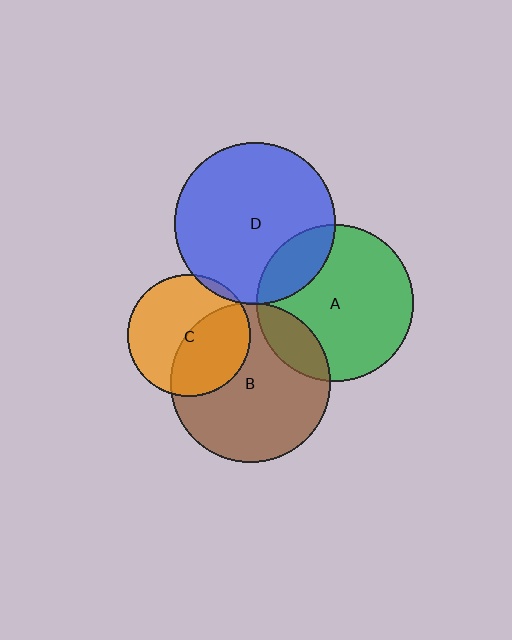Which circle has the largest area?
Circle D (blue).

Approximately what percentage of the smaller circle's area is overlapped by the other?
Approximately 5%.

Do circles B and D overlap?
Yes.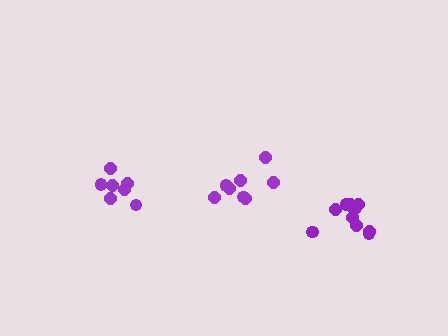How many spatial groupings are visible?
There are 3 spatial groupings.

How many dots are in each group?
Group 1: 8 dots, Group 2: 7 dots, Group 3: 10 dots (25 total).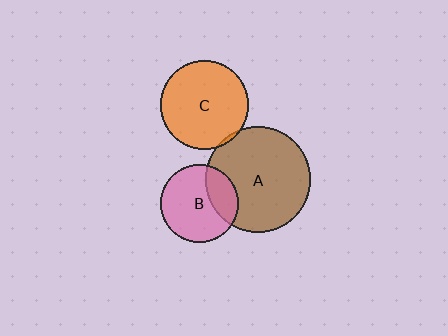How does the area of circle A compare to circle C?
Approximately 1.4 times.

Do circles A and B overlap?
Yes.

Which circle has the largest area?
Circle A (brown).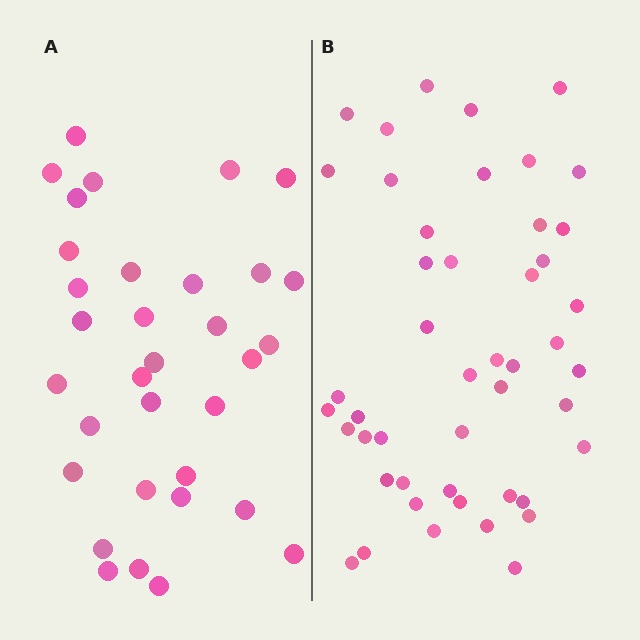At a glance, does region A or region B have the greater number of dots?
Region B (the right region) has more dots.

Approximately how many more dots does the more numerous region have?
Region B has approximately 15 more dots than region A.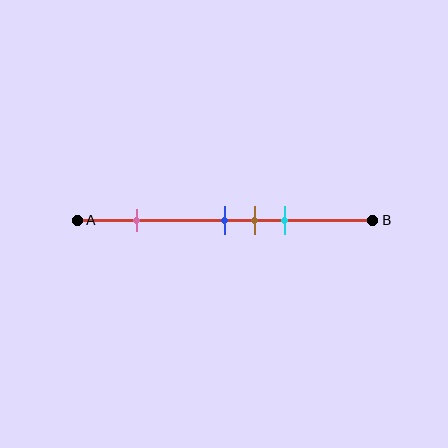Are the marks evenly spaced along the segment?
No, the marks are not evenly spaced.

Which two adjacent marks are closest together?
The blue and brown marks are the closest adjacent pair.